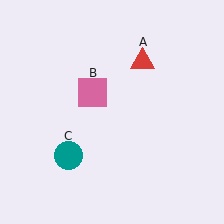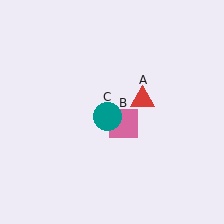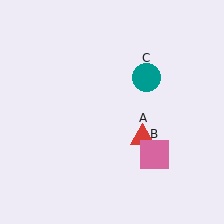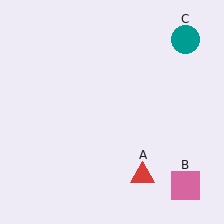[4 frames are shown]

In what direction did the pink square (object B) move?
The pink square (object B) moved down and to the right.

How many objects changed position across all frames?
3 objects changed position: red triangle (object A), pink square (object B), teal circle (object C).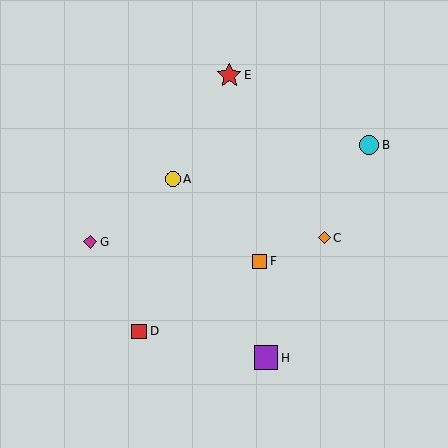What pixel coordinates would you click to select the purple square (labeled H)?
Click at (266, 358) to select the purple square H.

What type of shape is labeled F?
Shape F is an orange square.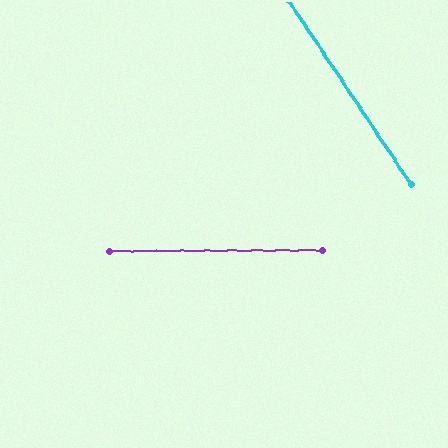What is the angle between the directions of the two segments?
Approximately 57 degrees.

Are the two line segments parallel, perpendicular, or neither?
Neither parallel nor perpendicular — they differ by about 57°.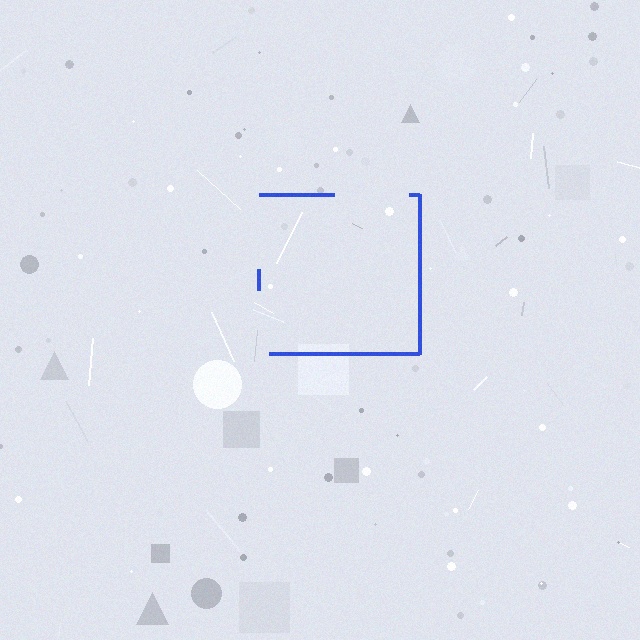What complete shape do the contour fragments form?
The contour fragments form a square.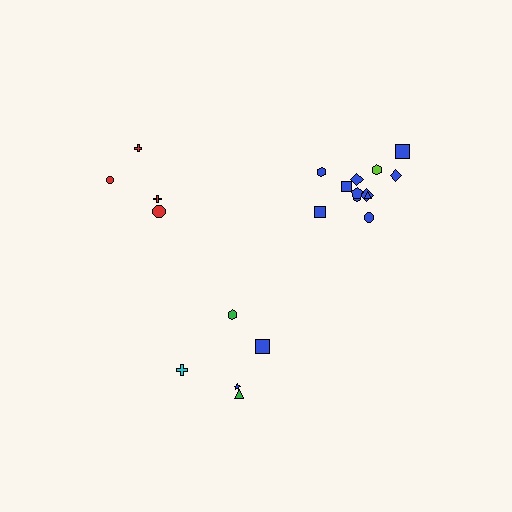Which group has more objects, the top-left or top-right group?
The top-right group.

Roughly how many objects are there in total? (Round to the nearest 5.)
Roughly 20 objects in total.